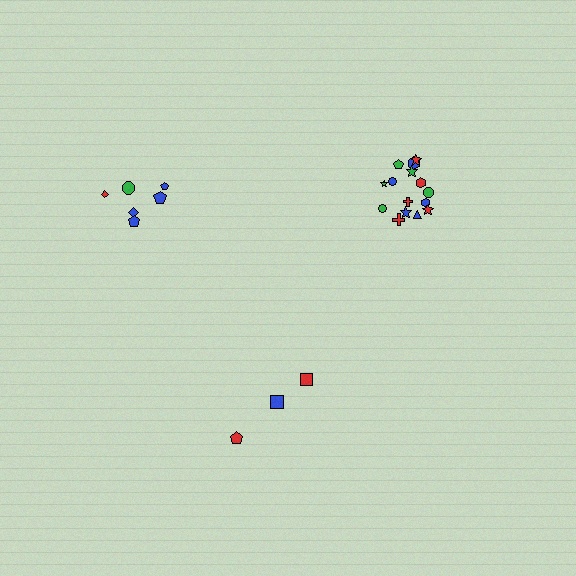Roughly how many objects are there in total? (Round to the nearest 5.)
Roughly 25 objects in total.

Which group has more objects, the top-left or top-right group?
The top-right group.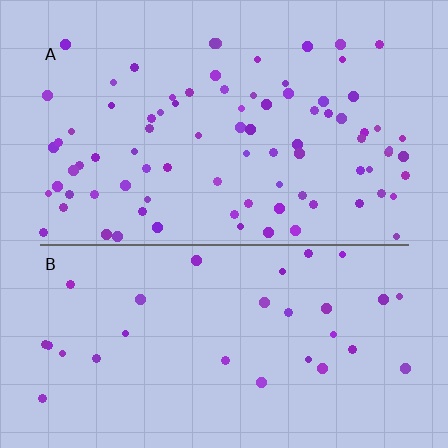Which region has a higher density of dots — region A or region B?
A (the top).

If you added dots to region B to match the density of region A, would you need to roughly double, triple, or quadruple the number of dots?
Approximately triple.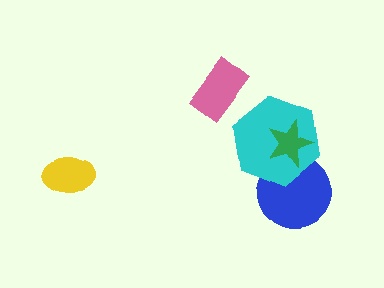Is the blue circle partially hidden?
Yes, it is partially covered by another shape.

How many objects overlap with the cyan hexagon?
2 objects overlap with the cyan hexagon.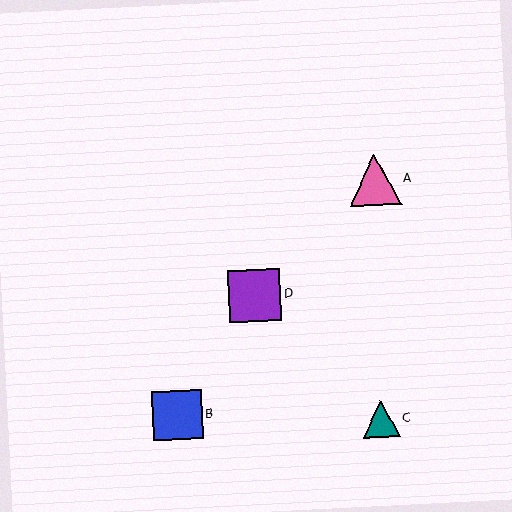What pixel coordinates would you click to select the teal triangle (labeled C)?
Click at (381, 419) to select the teal triangle C.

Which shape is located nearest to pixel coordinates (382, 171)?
The pink triangle (labeled A) at (375, 180) is nearest to that location.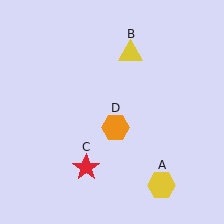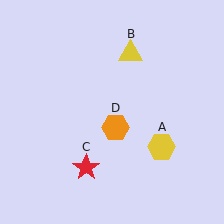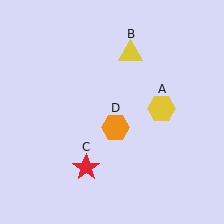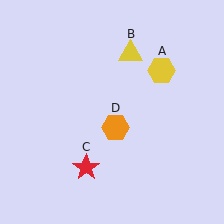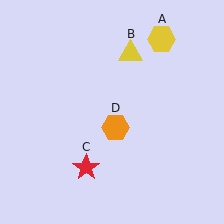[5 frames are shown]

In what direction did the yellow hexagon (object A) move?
The yellow hexagon (object A) moved up.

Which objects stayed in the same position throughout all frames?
Yellow triangle (object B) and red star (object C) and orange hexagon (object D) remained stationary.